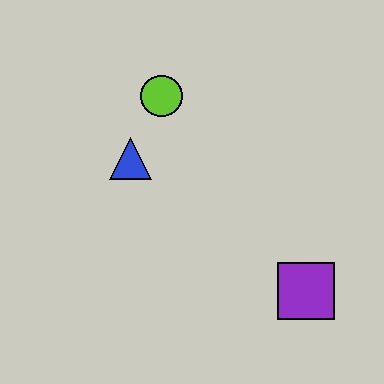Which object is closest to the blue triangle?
The lime circle is closest to the blue triangle.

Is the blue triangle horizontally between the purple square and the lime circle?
No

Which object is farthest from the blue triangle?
The purple square is farthest from the blue triangle.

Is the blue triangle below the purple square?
No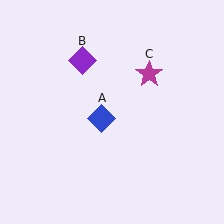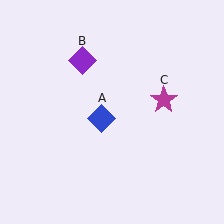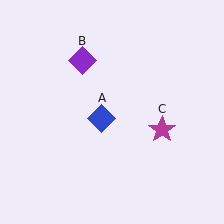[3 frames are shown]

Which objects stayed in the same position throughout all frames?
Blue diamond (object A) and purple diamond (object B) remained stationary.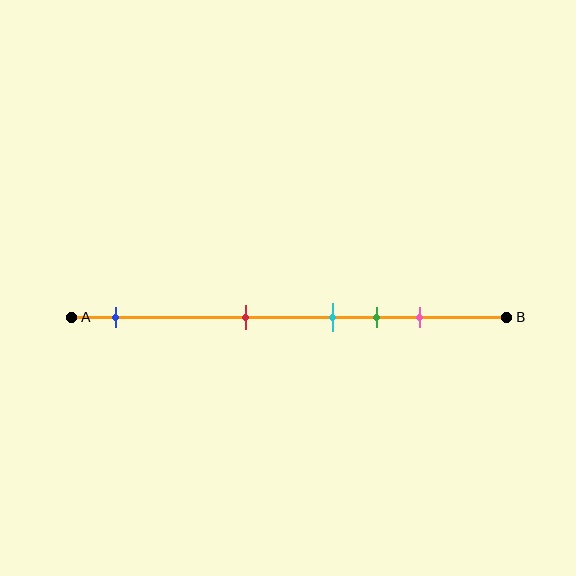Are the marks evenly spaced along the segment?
No, the marks are not evenly spaced.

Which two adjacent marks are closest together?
The cyan and green marks are the closest adjacent pair.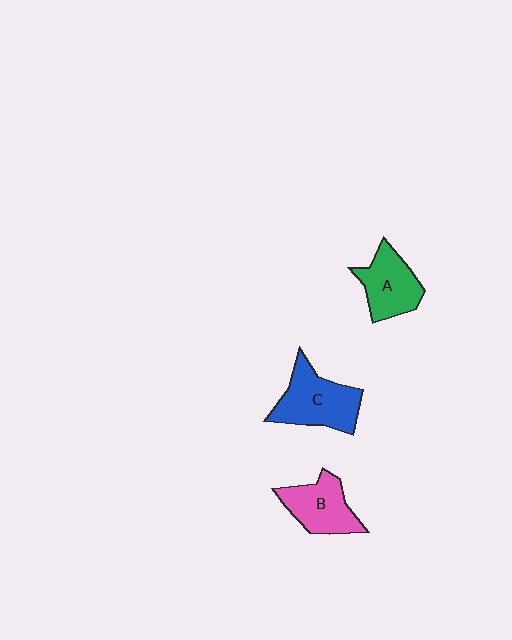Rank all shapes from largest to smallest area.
From largest to smallest: C (blue), B (pink), A (green).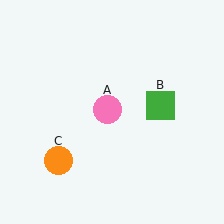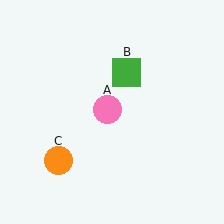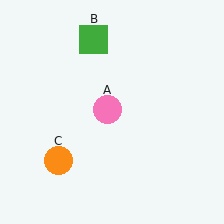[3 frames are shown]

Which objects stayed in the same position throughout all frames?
Pink circle (object A) and orange circle (object C) remained stationary.